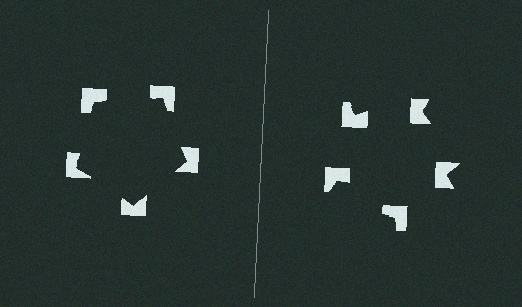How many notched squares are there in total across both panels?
10 — 5 on each side.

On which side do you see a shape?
An illusory pentagon appears on the left side. On the right side the wedge cuts are rotated, so no coherent shape forms.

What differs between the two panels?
The notched squares are positioned identically on both sides; only the wedge orientations differ. On the left they align to a pentagon; on the right they are misaligned.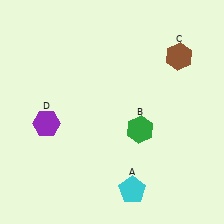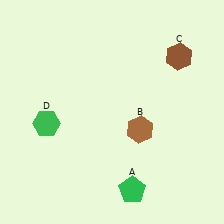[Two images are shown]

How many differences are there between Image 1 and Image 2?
There are 3 differences between the two images.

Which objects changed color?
A changed from cyan to green. B changed from green to brown. D changed from purple to green.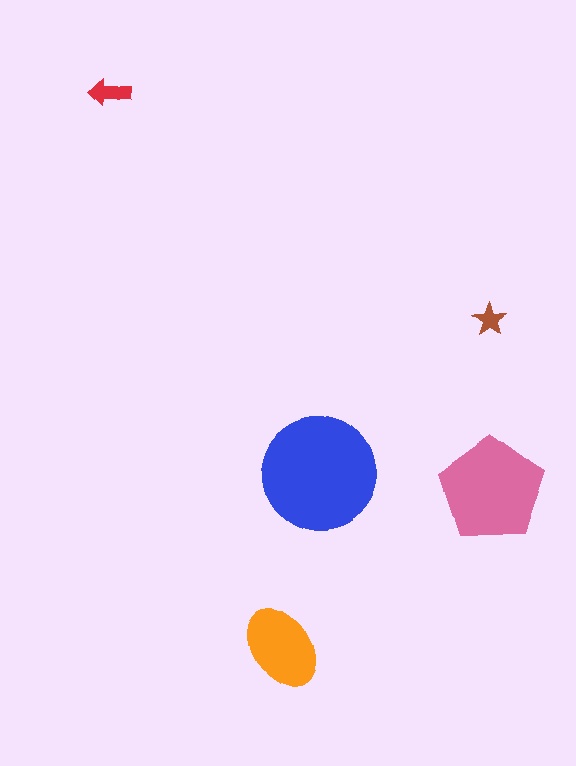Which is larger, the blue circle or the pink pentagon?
The blue circle.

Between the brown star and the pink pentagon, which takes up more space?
The pink pentagon.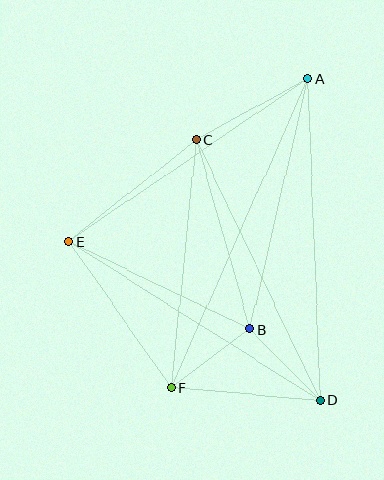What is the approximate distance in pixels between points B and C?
The distance between B and C is approximately 197 pixels.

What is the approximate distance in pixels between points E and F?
The distance between E and F is approximately 178 pixels.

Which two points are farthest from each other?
Points A and F are farthest from each other.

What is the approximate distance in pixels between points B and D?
The distance between B and D is approximately 100 pixels.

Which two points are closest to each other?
Points B and F are closest to each other.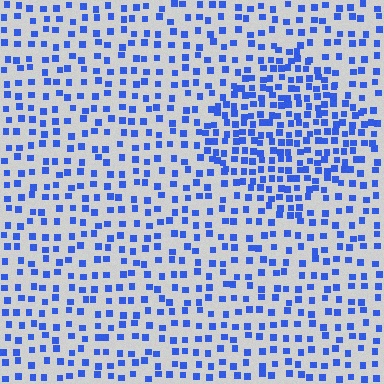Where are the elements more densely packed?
The elements are more densely packed inside the diamond boundary.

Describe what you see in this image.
The image contains small blue elements arranged at two different densities. A diamond-shaped region is visible where the elements are more densely packed than the surrounding area.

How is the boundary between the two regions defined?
The boundary is defined by a change in element density (approximately 1.9x ratio). All elements are the same color, size, and shape.